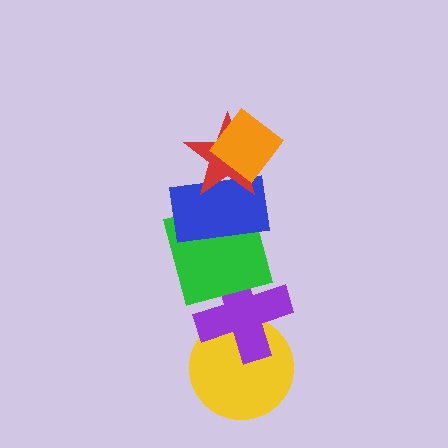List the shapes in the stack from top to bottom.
From top to bottom: the orange diamond, the red star, the blue rectangle, the green square, the purple cross, the yellow circle.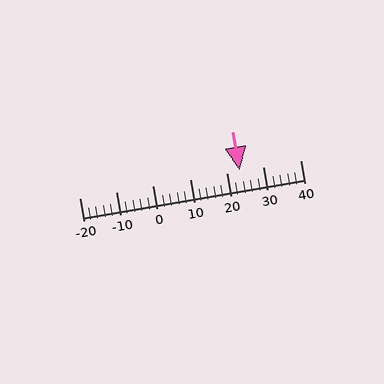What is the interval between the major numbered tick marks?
The major tick marks are spaced 10 units apart.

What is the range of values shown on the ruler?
The ruler shows values from -20 to 40.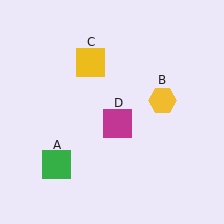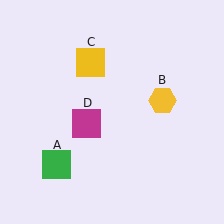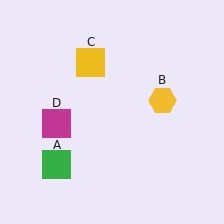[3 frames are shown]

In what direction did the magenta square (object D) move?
The magenta square (object D) moved left.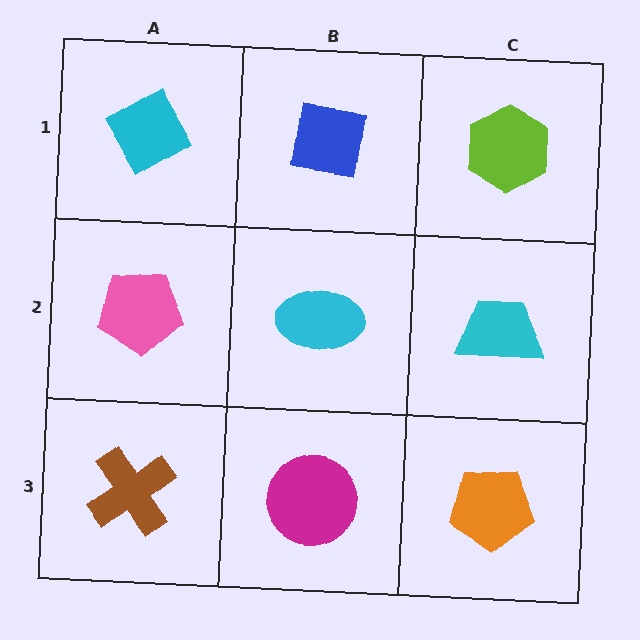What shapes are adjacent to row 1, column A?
A pink pentagon (row 2, column A), a blue square (row 1, column B).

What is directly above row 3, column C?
A cyan trapezoid.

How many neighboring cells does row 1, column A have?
2.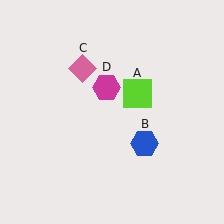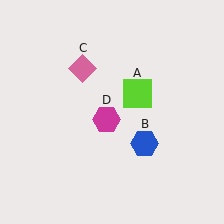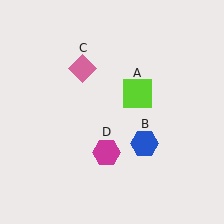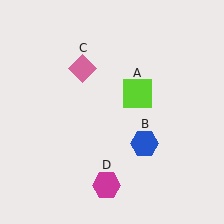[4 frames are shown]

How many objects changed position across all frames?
1 object changed position: magenta hexagon (object D).